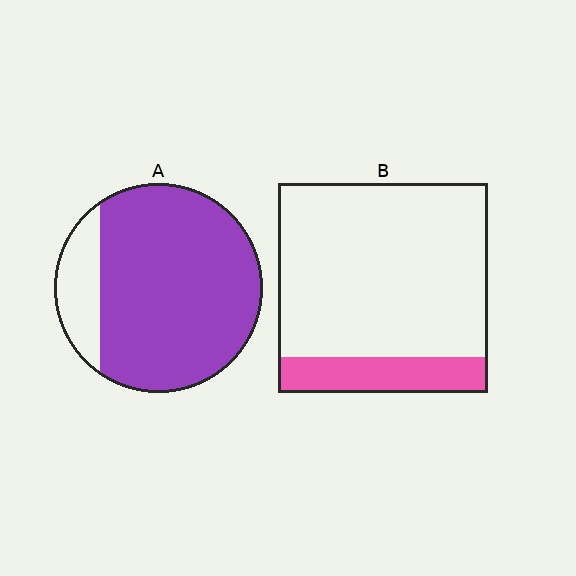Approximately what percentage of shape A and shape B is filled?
A is approximately 85% and B is approximately 15%.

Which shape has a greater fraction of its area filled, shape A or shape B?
Shape A.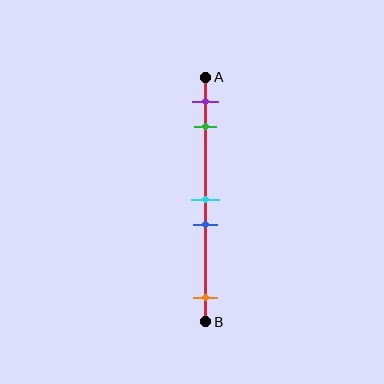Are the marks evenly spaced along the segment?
No, the marks are not evenly spaced.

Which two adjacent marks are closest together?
The cyan and blue marks are the closest adjacent pair.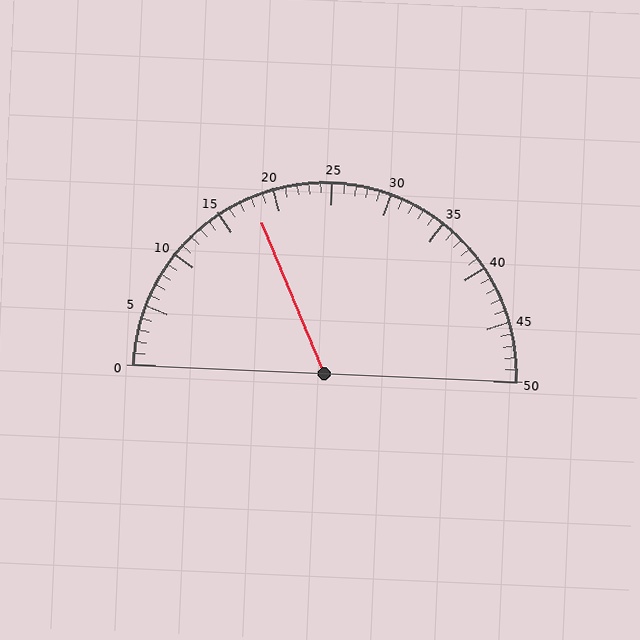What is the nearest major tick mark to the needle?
The nearest major tick mark is 20.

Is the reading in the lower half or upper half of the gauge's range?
The reading is in the lower half of the range (0 to 50).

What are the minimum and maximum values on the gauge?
The gauge ranges from 0 to 50.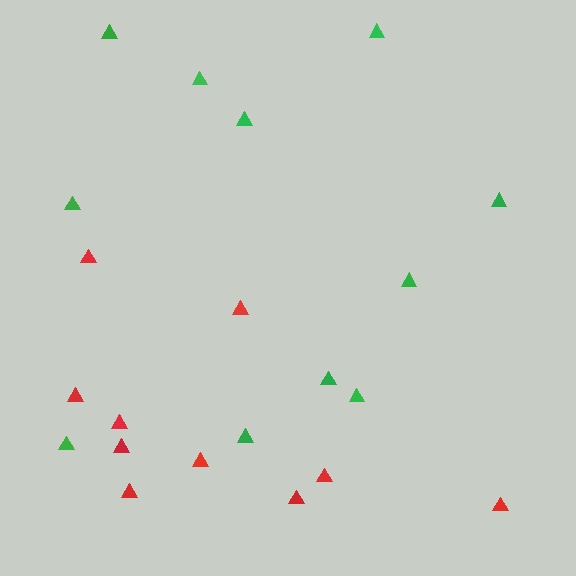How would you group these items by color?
There are 2 groups: one group of green triangles (11) and one group of red triangles (10).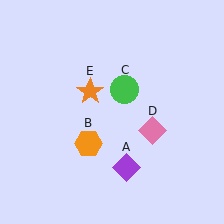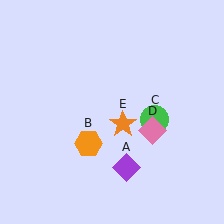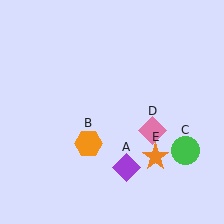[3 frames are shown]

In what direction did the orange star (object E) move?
The orange star (object E) moved down and to the right.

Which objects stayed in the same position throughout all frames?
Purple diamond (object A) and orange hexagon (object B) and pink diamond (object D) remained stationary.